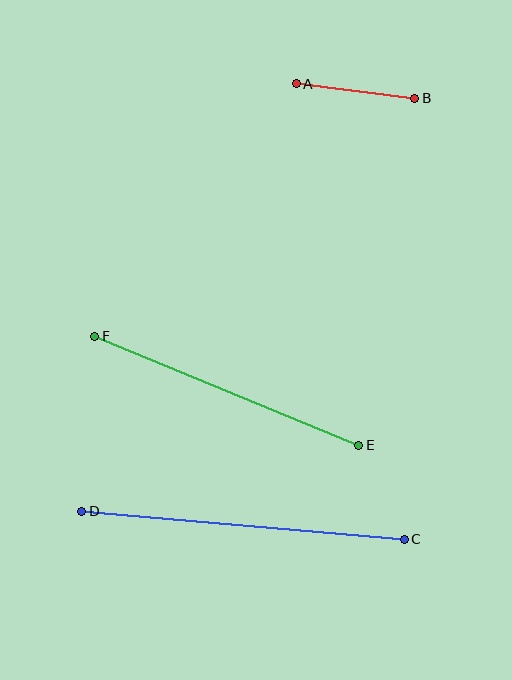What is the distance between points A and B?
The distance is approximately 119 pixels.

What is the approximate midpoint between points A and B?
The midpoint is at approximately (356, 91) pixels.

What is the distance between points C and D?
The distance is approximately 324 pixels.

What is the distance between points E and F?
The distance is approximately 286 pixels.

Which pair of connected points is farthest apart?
Points C and D are farthest apart.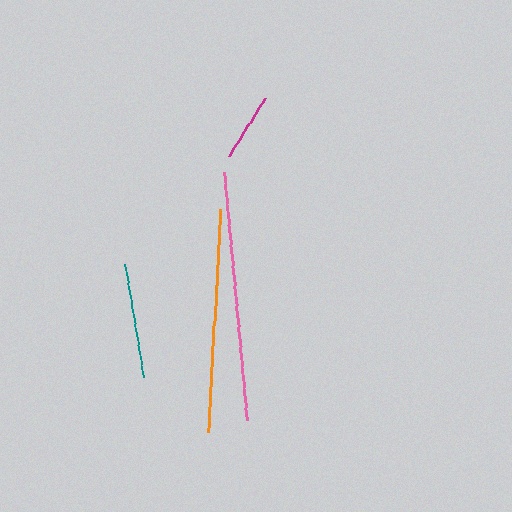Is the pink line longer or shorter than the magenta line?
The pink line is longer than the magenta line.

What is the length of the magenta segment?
The magenta segment is approximately 68 pixels long.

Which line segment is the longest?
The pink line is the longest at approximately 249 pixels.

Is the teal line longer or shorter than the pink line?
The pink line is longer than the teal line.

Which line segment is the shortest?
The magenta line is the shortest at approximately 68 pixels.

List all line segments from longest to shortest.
From longest to shortest: pink, orange, teal, magenta.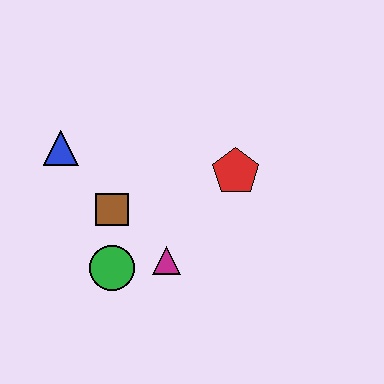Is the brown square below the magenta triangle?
No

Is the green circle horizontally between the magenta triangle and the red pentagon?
No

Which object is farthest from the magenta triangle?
The blue triangle is farthest from the magenta triangle.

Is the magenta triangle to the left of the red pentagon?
Yes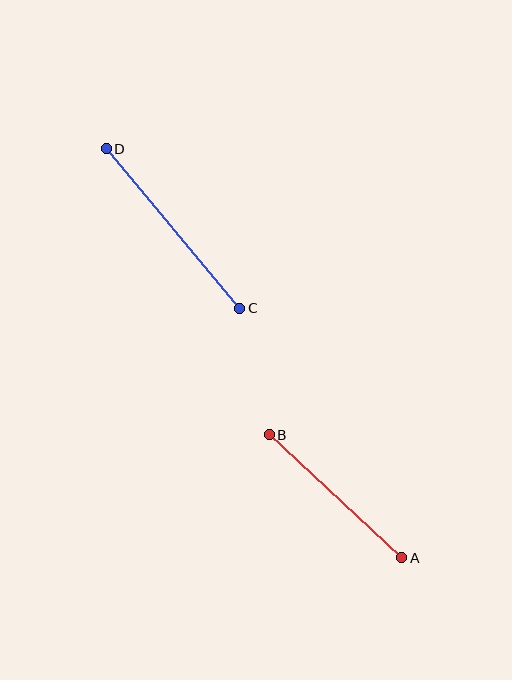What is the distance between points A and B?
The distance is approximately 181 pixels.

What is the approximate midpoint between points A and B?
The midpoint is at approximately (336, 496) pixels.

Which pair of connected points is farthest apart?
Points C and D are farthest apart.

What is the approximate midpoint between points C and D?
The midpoint is at approximately (173, 229) pixels.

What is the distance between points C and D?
The distance is approximately 208 pixels.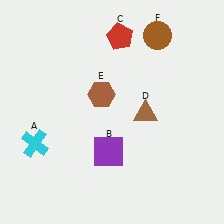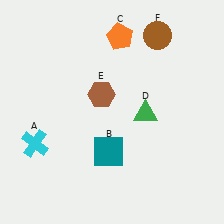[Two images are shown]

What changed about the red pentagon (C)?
In Image 1, C is red. In Image 2, it changed to orange.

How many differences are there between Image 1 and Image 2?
There are 3 differences between the two images.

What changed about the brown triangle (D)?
In Image 1, D is brown. In Image 2, it changed to green.